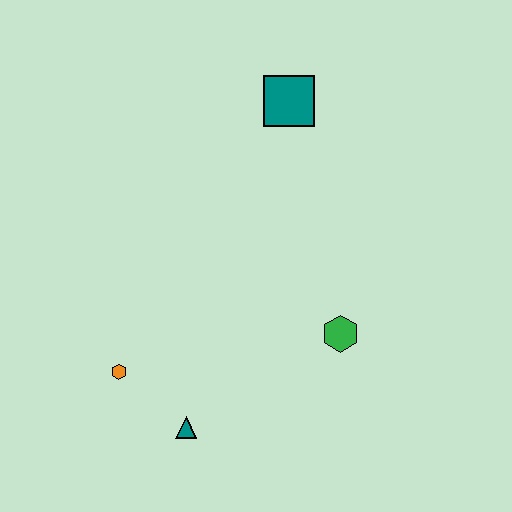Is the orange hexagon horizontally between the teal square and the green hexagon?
No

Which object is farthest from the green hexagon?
The teal square is farthest from the green hexagon.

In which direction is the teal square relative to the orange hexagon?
The teal square is above the orange hexagon.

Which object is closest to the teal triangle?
The orange hexagon is closest to the teal triangle.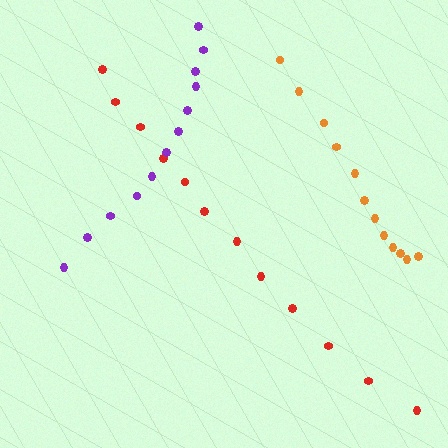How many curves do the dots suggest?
There are 3 distinct paths.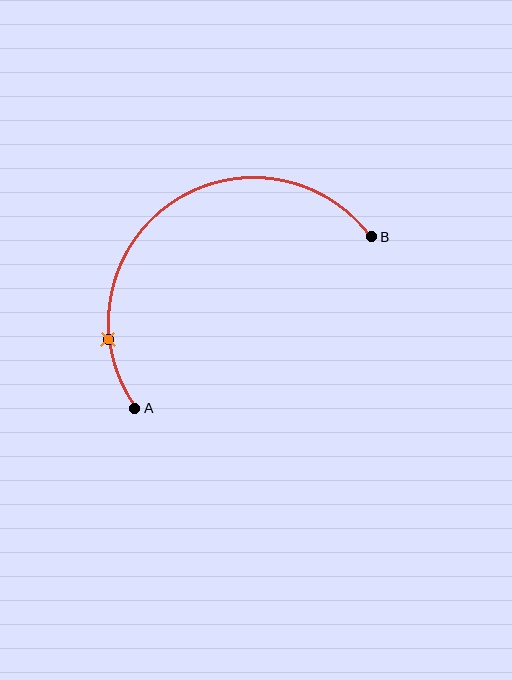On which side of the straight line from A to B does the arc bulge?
The arc bulges above and to the left of the straight line connecting A and B.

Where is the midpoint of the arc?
The arc midpoint is the point on the curve farthest from the straight line joining A and B. It sits above and to the left of that line.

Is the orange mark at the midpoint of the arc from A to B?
No. The orange mark lies on the arc but is closer to endpoint A. The arc midpoint would be at the point on the curve equidistant along the arc from both A and B.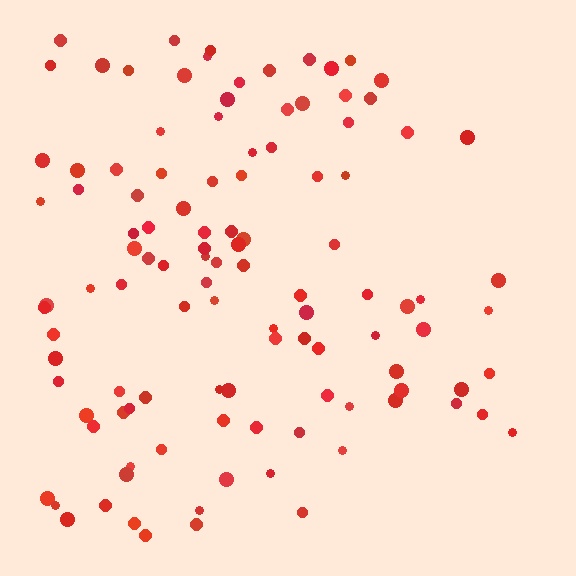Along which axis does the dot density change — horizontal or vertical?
Horizontal.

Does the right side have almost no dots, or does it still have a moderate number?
Still a moderate number, just noticeably fewer than the left.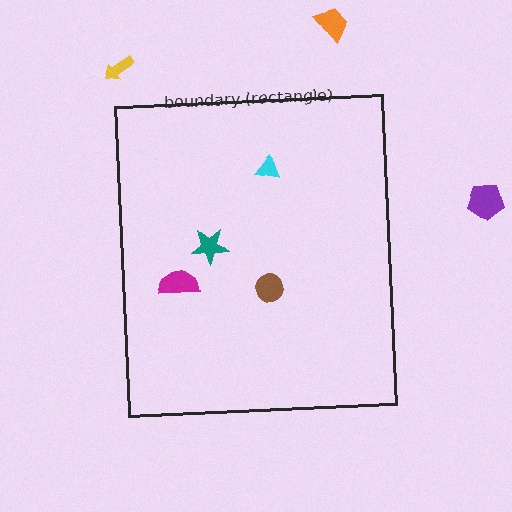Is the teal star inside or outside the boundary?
Inside.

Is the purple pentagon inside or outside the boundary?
Outside.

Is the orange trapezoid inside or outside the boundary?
Outside.